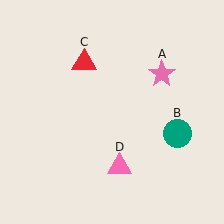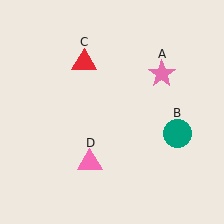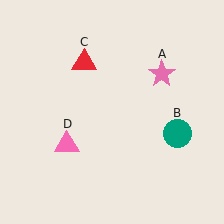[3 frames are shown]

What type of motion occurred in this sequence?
The pink triangle (object D) rotated clockwise around the center of the scene.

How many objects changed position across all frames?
1 object changed position: pink triangle (object D).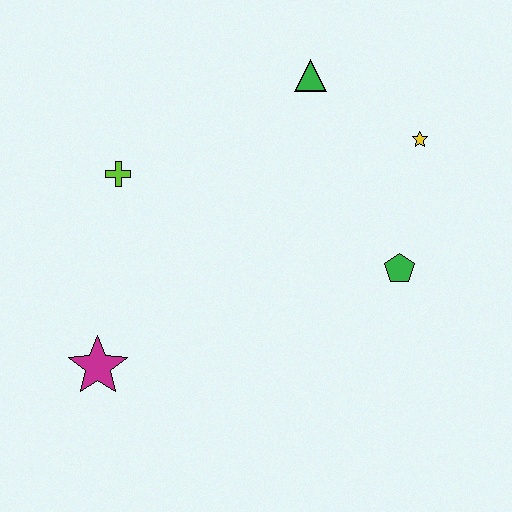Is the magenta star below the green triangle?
Yes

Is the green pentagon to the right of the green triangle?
Yes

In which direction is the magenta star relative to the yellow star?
The magenta star is to the left of the yellow star.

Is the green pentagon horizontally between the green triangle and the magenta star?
No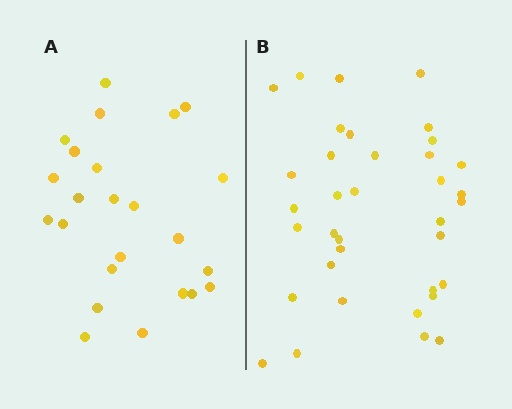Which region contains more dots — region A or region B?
Region B (the right region) has more dots.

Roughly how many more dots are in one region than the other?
Region B has roughly 12 or so more dots than region A.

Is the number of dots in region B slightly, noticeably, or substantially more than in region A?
Region B has substantially more. The ratio is roughly 1.5 to 1.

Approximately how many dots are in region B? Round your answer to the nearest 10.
About 40 dots. (The exact count is 36, which rounds to 40.)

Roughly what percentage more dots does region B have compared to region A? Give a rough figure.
About 50% more.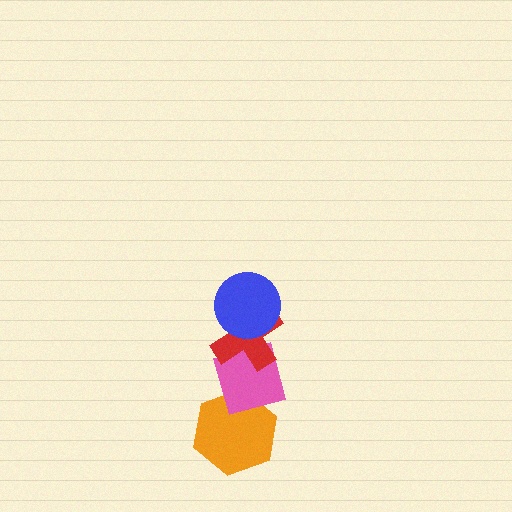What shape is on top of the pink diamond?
The red cross is on top of the pink diamond.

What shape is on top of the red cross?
The blue circle is on top of the red cross.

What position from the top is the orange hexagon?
The orange hexagon is 4th from the top.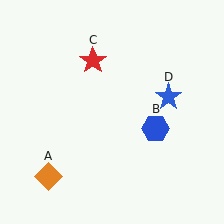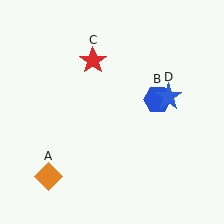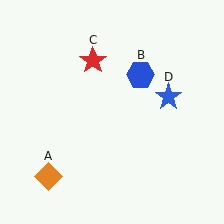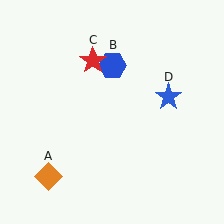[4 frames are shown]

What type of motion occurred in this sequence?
The blue hexagon (object B) rotated counterclockwise around the center of the scene.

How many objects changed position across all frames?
1 object changed position: blue hexagon (object B).